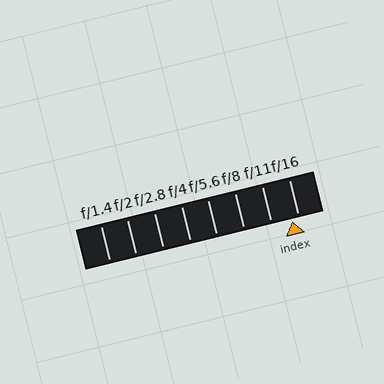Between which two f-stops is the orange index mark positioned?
The index mark is between f/11 and f/16.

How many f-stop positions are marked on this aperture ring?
There are 8 f-stop positions marked.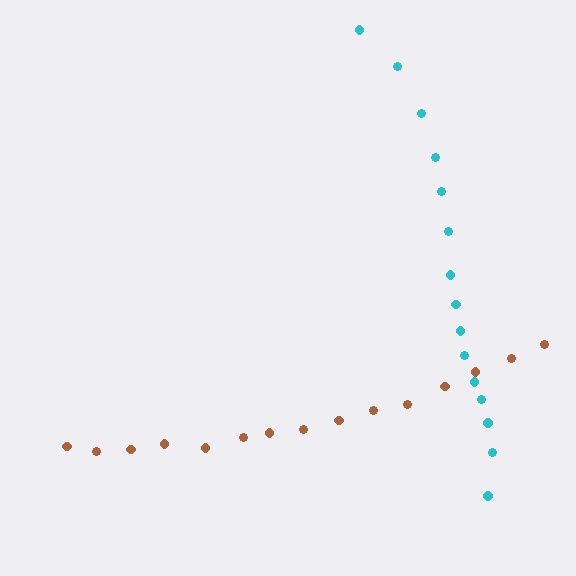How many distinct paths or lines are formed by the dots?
There are 2 distinct paths.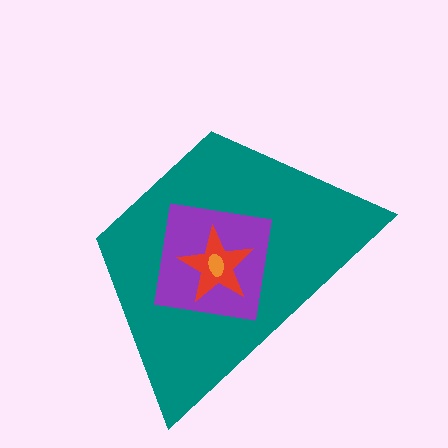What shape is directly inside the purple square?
The red star.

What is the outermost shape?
The teal trapezoid.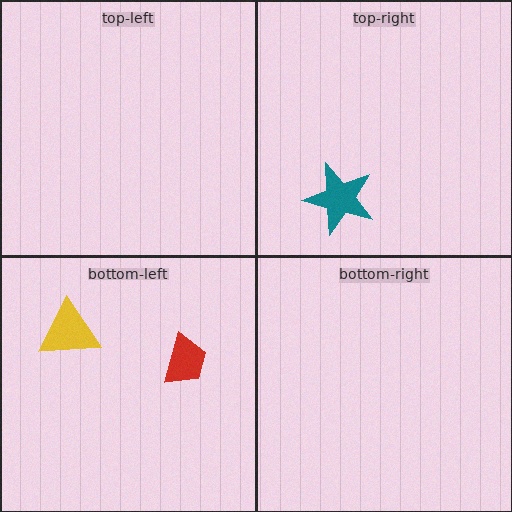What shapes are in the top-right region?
The teal star.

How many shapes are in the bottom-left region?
2.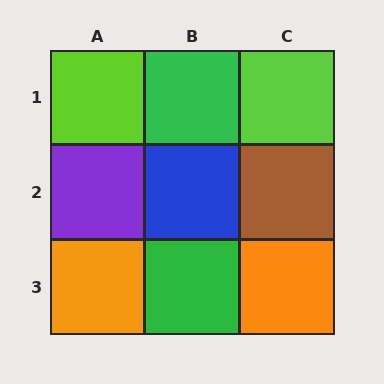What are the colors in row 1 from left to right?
Lime, green, lime.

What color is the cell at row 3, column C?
Orange.